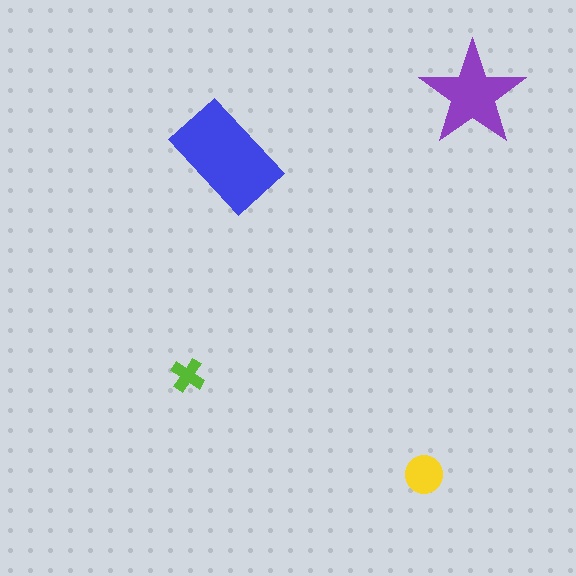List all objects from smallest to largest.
The lime cross, the yellow circle, the purple star, the blue rectangle.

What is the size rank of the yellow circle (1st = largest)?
3rd.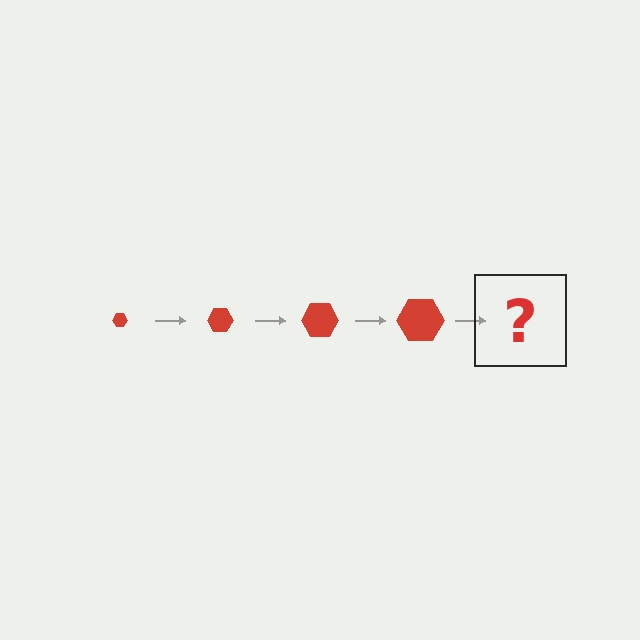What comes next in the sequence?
The next element should be a red hexagon, larger than the previous one.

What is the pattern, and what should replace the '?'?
The pattern is that the hexagon gets progressively larger each step. The '?' should be a red hexagon, larger than the previous one.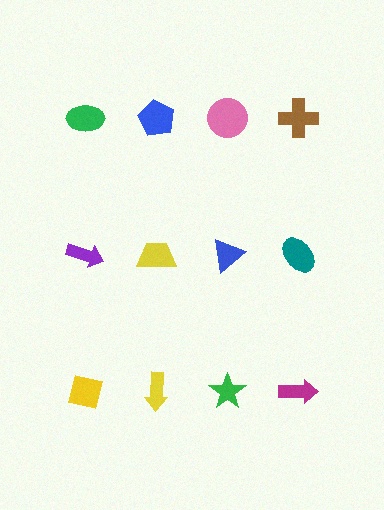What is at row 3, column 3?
A green star.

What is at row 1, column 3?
A pink circle.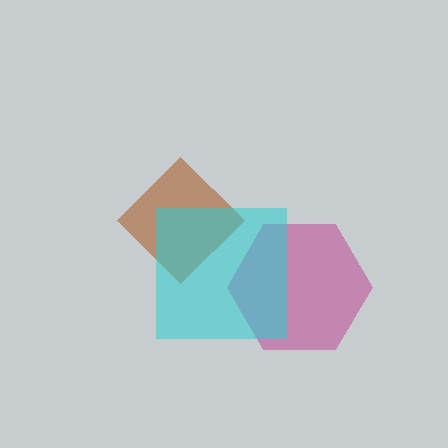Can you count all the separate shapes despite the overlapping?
Yes, there are 3 separate shapes.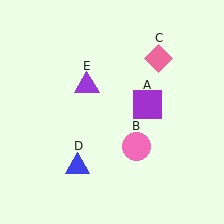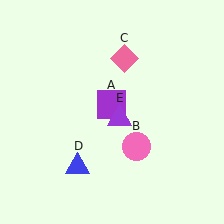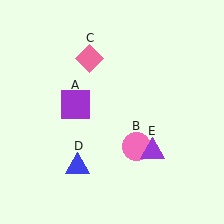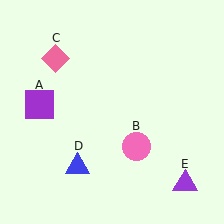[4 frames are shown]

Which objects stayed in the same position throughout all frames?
Pink circle (object B) and blue triangle (object D) remained stationary.